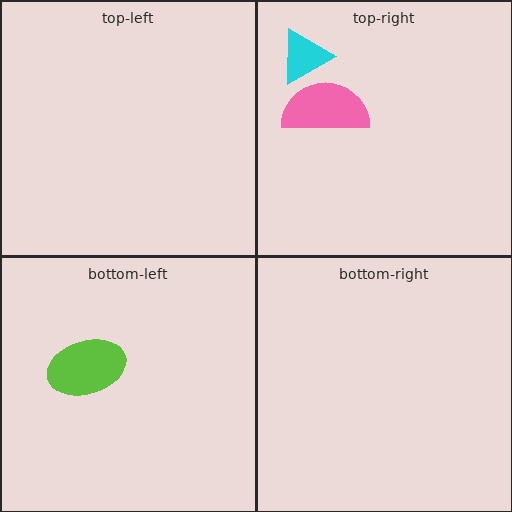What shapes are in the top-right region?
The cyan triangle, the pink semicircle.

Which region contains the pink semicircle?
The top-right region.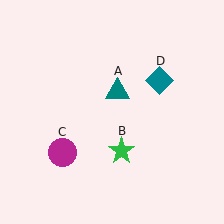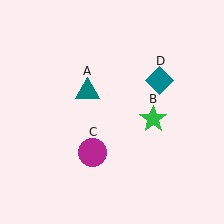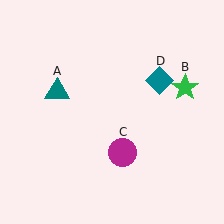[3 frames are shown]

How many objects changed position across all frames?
3 objects changed position: teal triangle (object A), green star (object B), magenta circle (object C).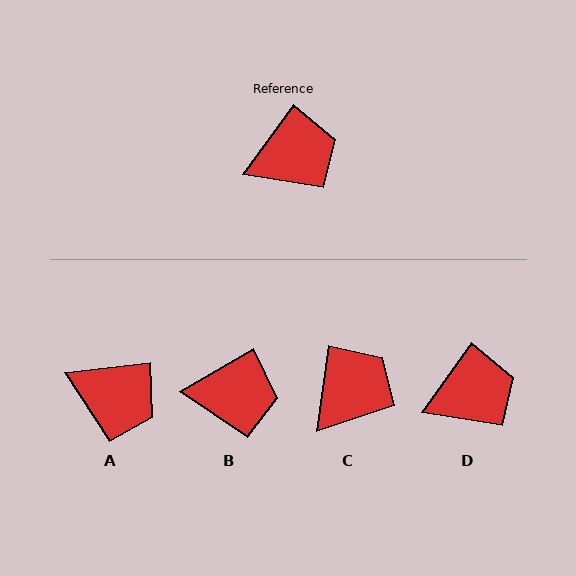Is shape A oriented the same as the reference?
No, it is off by about 48 degrees.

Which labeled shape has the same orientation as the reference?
D.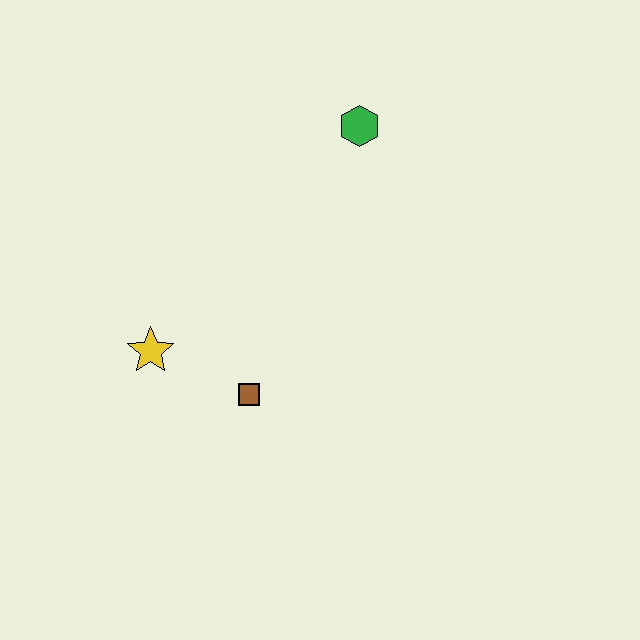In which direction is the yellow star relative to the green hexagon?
The yellow star is below the green hexagon.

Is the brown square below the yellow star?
Yes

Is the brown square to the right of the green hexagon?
No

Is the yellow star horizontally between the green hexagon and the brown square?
No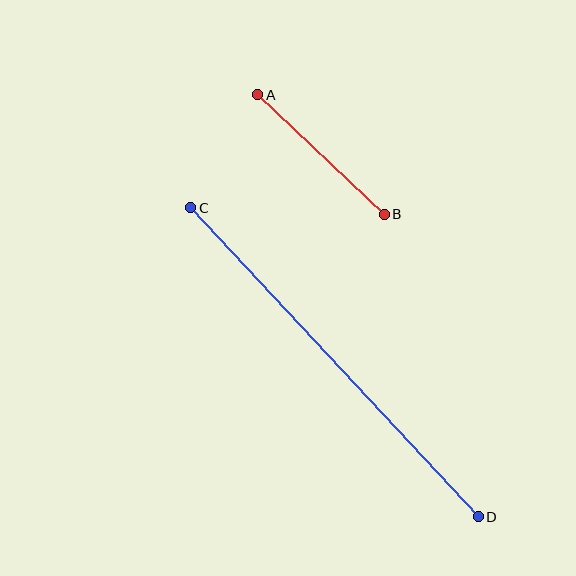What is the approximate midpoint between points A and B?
The midpoint is at approximately (321, 155) pixels.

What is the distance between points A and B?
The distance is approximately 174 pixels.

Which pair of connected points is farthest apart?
Points C and D are farthest apart.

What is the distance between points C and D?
The distance is approximately 422 pixels.